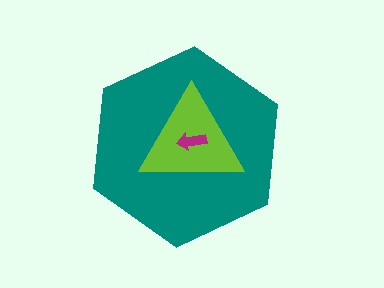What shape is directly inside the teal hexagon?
The lime triangle.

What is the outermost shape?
The teal hexagon.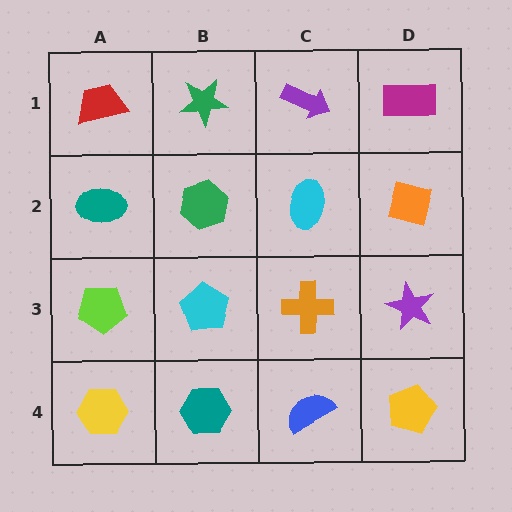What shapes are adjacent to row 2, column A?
A red trapezoid (row 1, column A), a lime pentagon (row 3, column A), a green hexagon (row 2, column B).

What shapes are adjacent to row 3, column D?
An orange square (row 2, column D), a yellow pentagon (row 4, column D), an orange cross (row 3, column C).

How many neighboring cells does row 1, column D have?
2.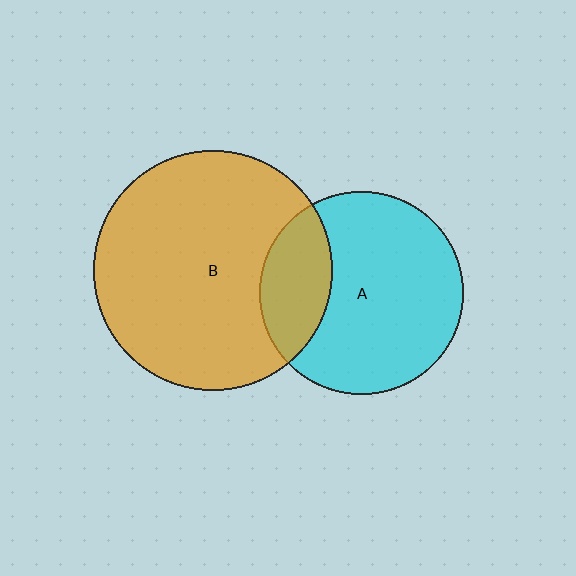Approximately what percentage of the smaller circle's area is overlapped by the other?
Approximately 25%.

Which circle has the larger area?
Circle B (orange).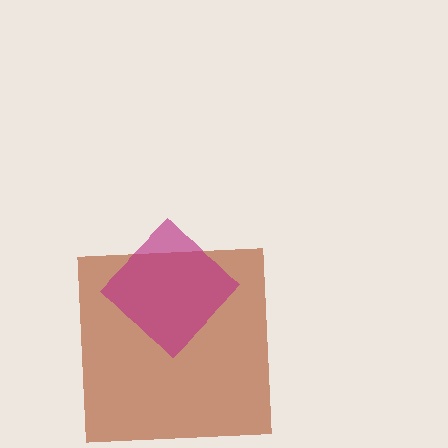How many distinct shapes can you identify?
There are 2 distinct shapes: a brown square, a magenta diamond.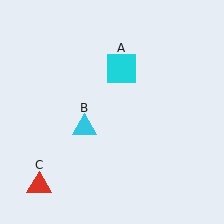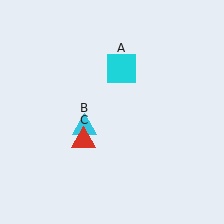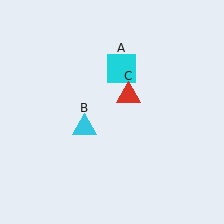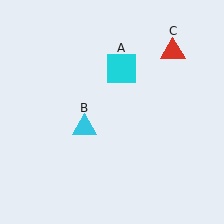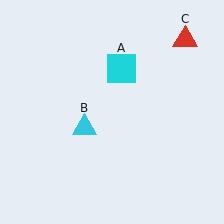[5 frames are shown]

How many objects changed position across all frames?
1 object changed position: red triangle (object C).